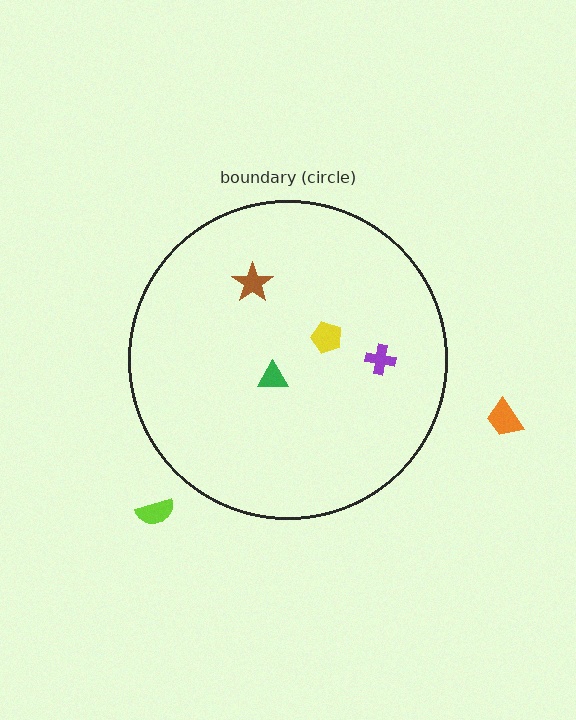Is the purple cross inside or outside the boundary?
Inside.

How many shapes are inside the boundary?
4 inside, 2 outside.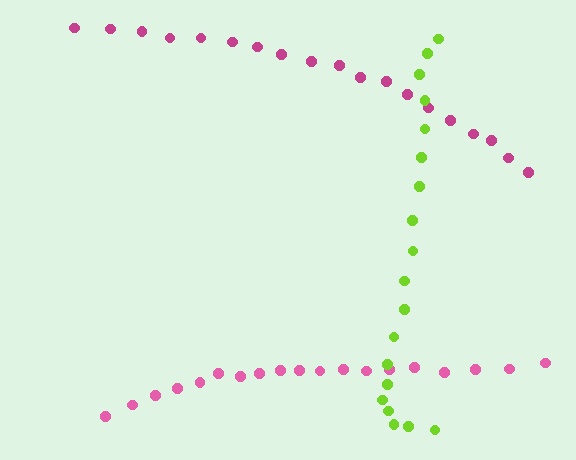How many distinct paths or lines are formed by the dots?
There are 3 distinct paths.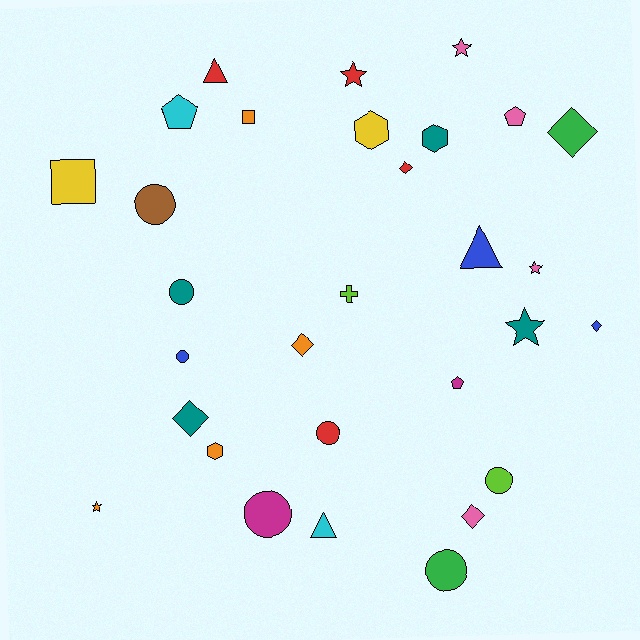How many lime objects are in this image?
There are 2 lime objects.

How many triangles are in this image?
There are 3 triangles.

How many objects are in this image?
There are 30 objects.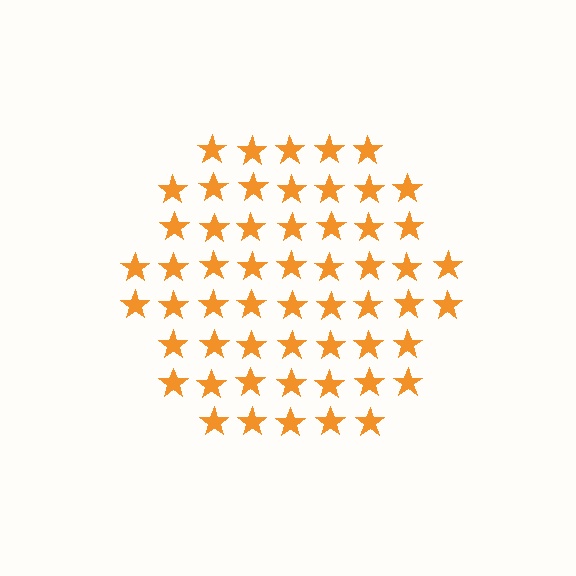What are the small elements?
The small elements are stars.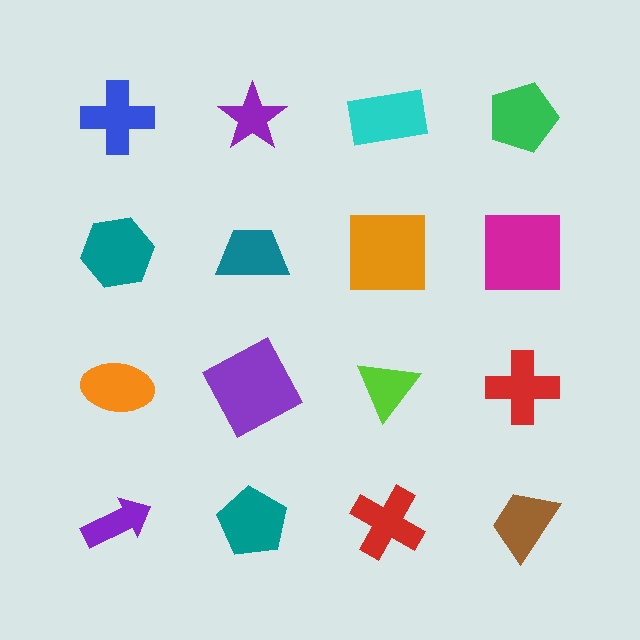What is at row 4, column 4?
A brown trapezoid.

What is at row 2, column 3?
An orange square.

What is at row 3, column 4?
A red cross.